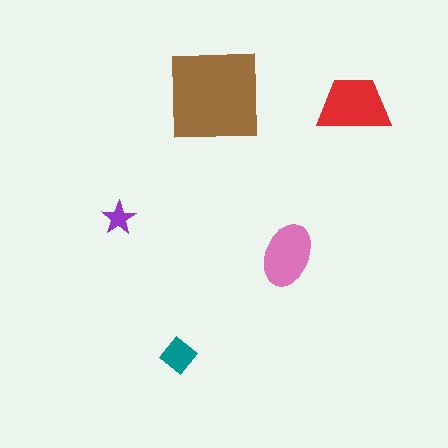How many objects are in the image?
There are 5 objects in the image.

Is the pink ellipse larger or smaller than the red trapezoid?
Smaller.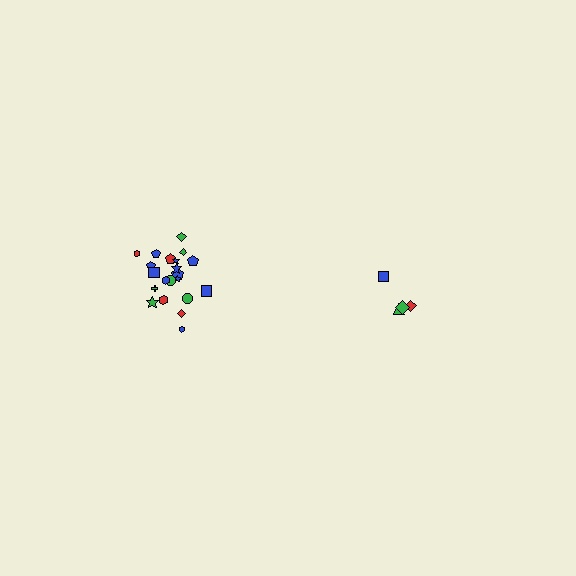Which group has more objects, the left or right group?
The left group.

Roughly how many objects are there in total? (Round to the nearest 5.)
Roughly 25 objects in total.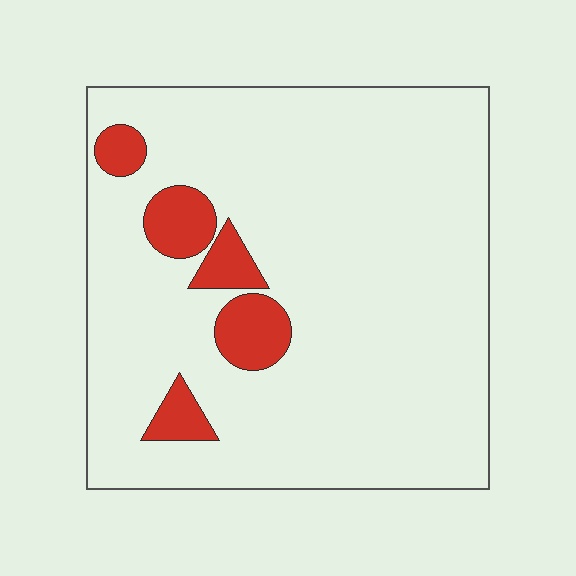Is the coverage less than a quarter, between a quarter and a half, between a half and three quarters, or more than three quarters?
Less than a quarter.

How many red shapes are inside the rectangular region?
5.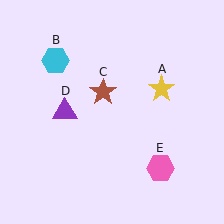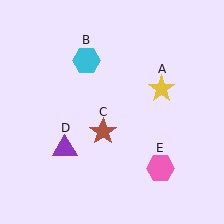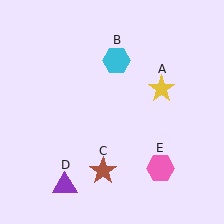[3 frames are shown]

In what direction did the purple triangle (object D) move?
The purple triangle (object D) moved down.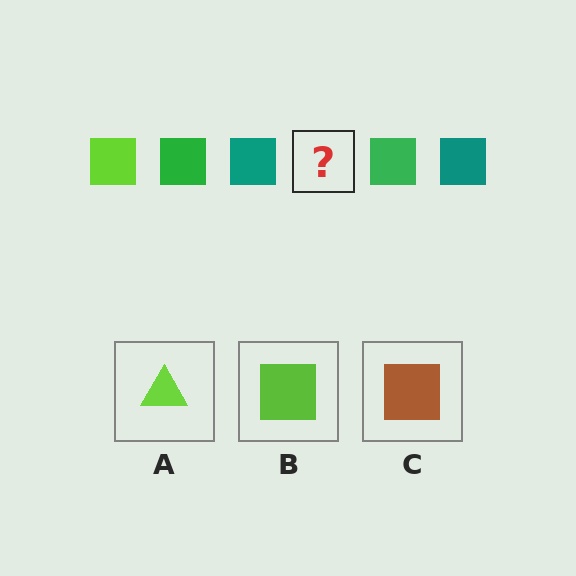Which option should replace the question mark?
Option B.